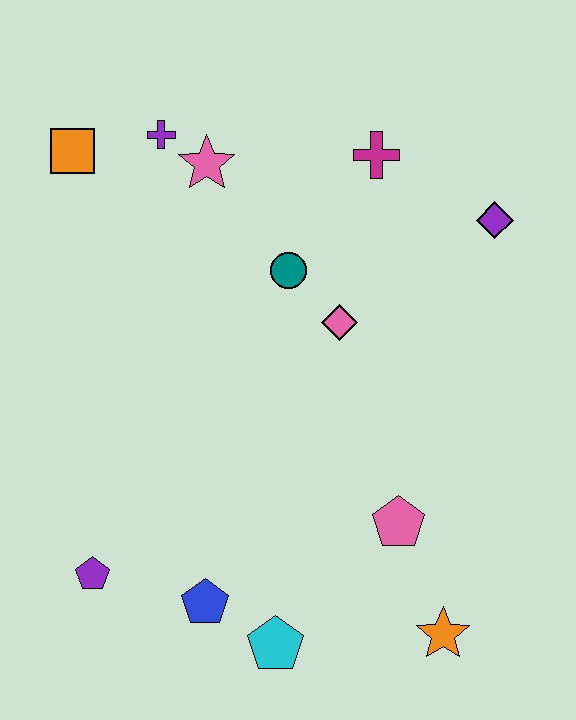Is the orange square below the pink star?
No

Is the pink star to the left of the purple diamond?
Yes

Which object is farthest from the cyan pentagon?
The orange square is farthest from the cyan pentagon.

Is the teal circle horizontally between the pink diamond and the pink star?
Yes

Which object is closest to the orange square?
The purple cross is closest to the orange square.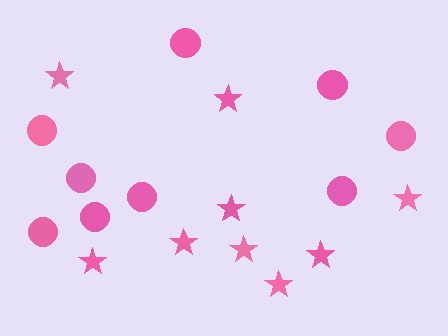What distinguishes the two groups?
There are 2 groups: one group of circles (9) and one group of stars (9).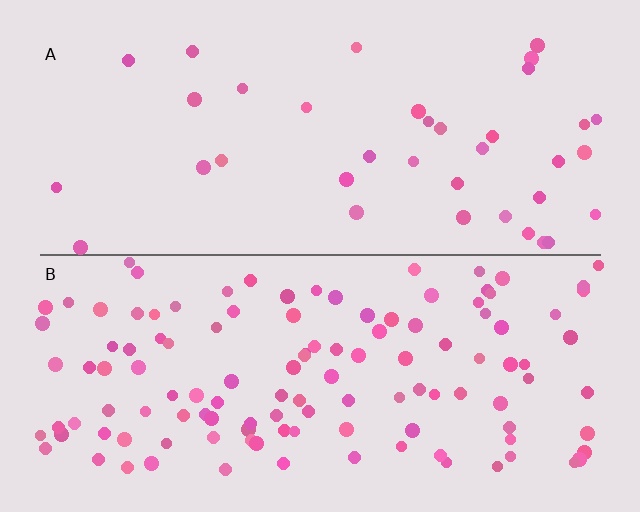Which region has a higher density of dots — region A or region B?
B (the bottom).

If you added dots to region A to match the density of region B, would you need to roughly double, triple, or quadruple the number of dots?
Approximately triple.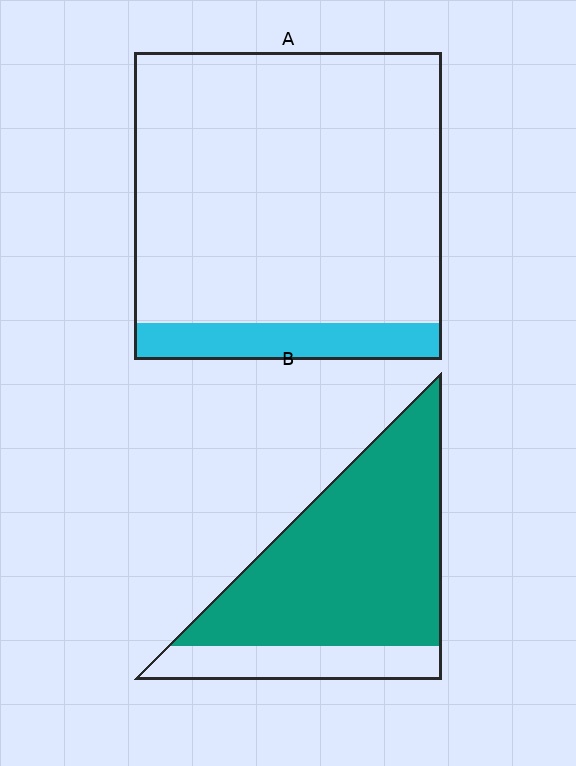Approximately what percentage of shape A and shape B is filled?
A is approximately 10% and B is approximately 80%.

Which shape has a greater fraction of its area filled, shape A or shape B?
Shape B.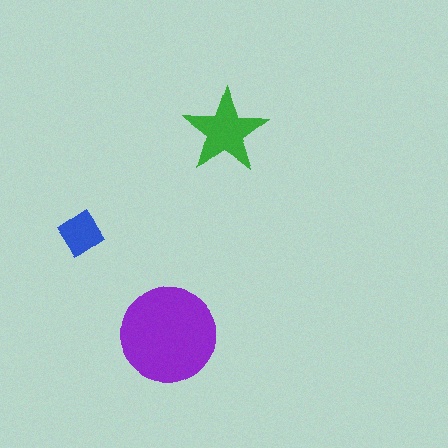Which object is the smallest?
The blue diamond.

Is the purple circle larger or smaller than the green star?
Larger.